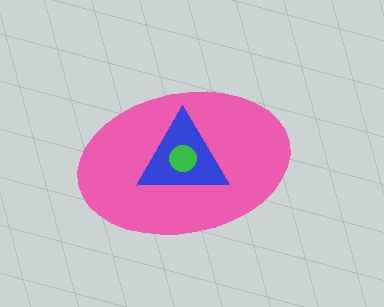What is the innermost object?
The green circle.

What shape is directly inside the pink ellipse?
The blue triangle.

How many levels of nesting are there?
3.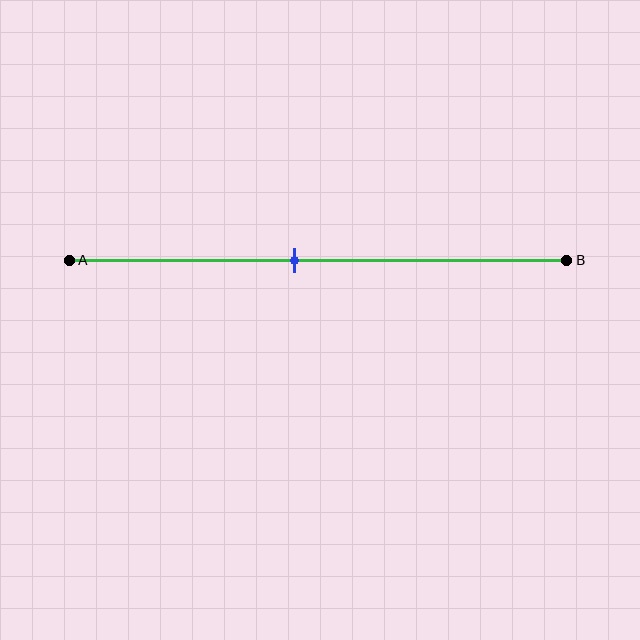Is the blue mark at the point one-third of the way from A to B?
No, the mark is at about 45% from A, not at the 33% one-third point.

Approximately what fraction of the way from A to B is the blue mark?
The blue mark is approximately 45% of the way from A to B.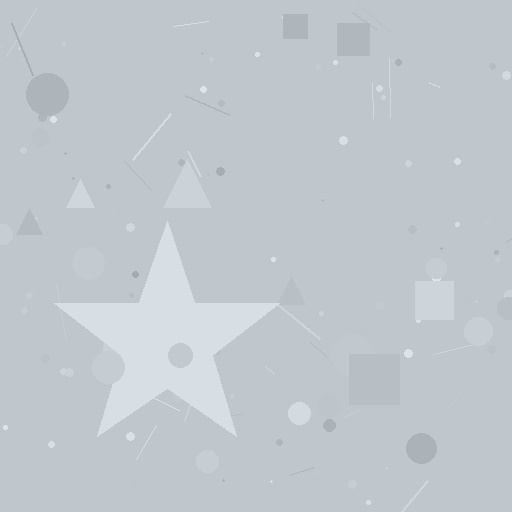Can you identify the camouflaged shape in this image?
The camouflaged shape is a star.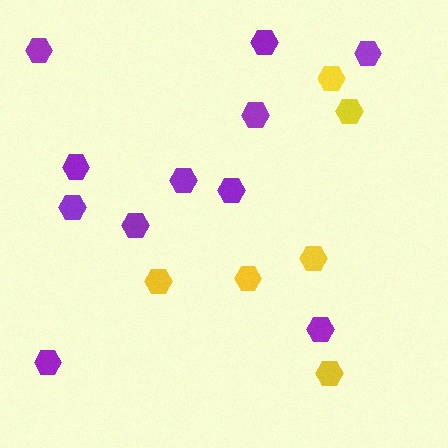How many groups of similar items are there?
There are 2 groups: one group of yellow hexagons (6) and one group of purple hexagons (11).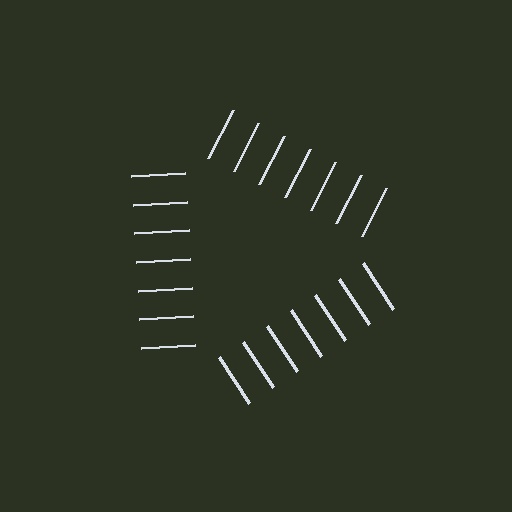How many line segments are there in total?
21 — 7 along each of the 3 edges.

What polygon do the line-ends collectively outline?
An illusory triangle — the line segments terminate on its edges but no continuous stroke is drawn.